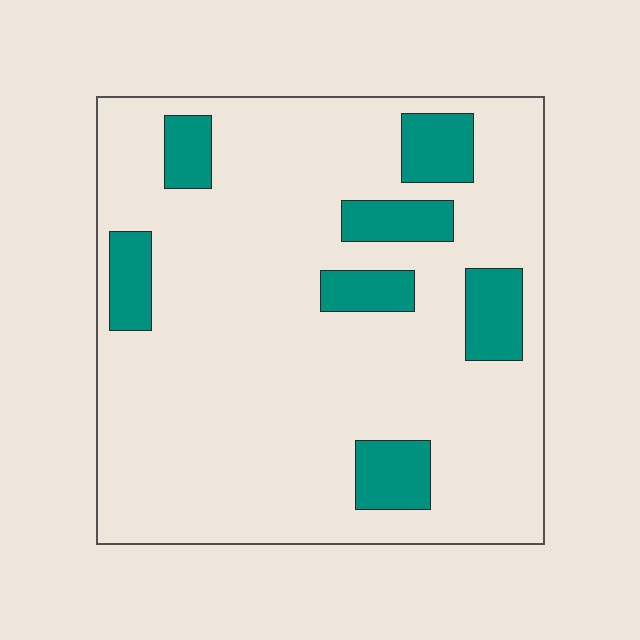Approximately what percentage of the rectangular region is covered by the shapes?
Approximately 15%.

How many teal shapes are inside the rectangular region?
7.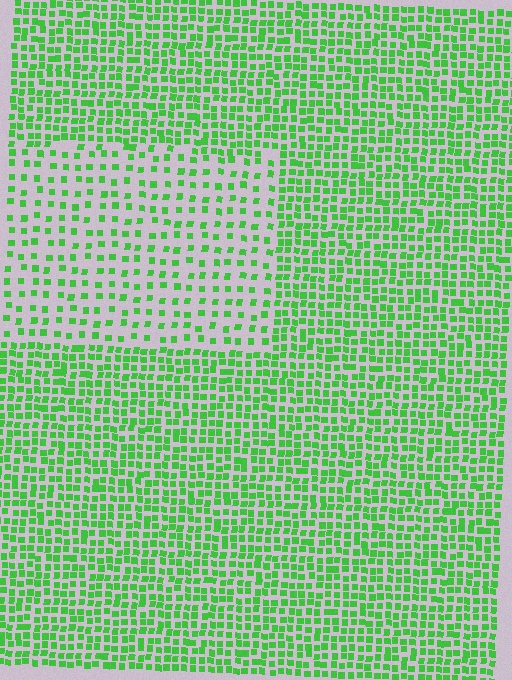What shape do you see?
I see a rectangle.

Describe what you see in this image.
The image contains small green elements arranged at two different densities. A rectangle-shaped region is visible where the elements are less densely packed than the surrounding area.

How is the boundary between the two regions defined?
The boundary is defined by a change in element density (approximately 2.2x ratio). All elements are the same color, size, and shape.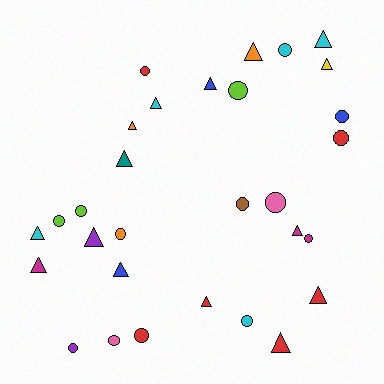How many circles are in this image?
There are 15 circles.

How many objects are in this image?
There are 30 objects.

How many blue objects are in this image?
There are 3 blue objects.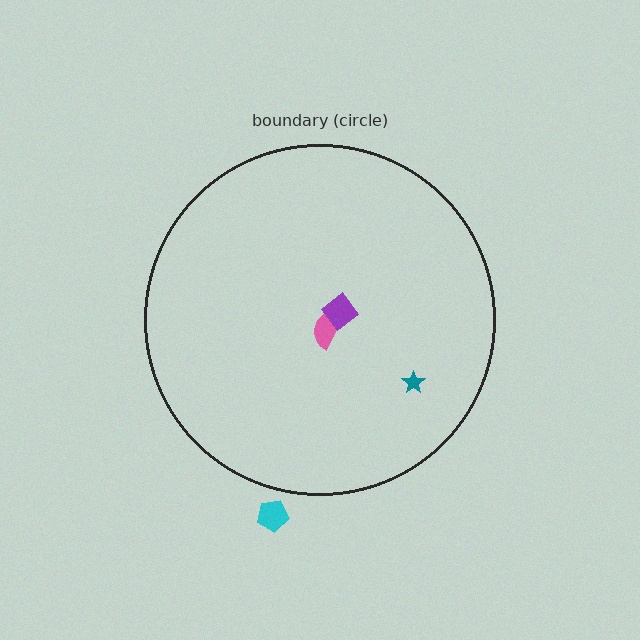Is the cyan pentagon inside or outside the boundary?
Outside.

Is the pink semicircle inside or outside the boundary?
Inside.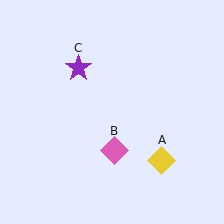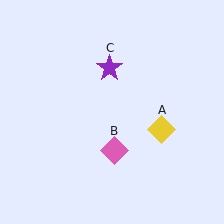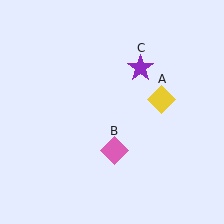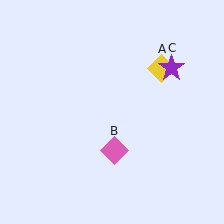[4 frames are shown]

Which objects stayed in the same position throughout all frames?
Pink diamond (object B) remained stationary.